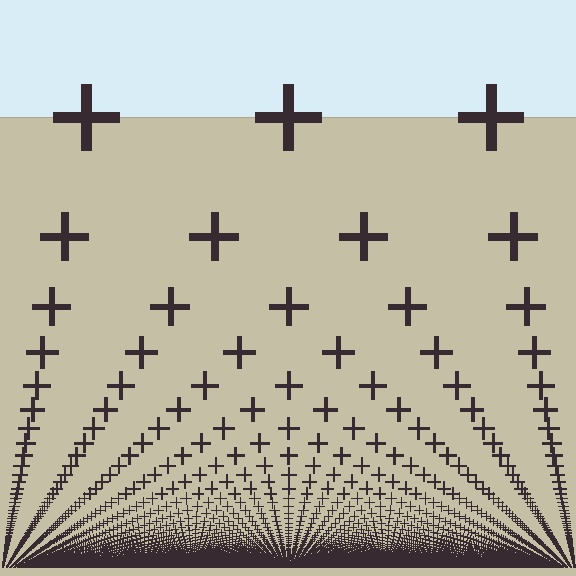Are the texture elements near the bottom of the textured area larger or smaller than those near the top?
Smaller. The gradient is inverted — elements near the bottom are smaller and denser.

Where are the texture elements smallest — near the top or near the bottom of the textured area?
Near the bottom.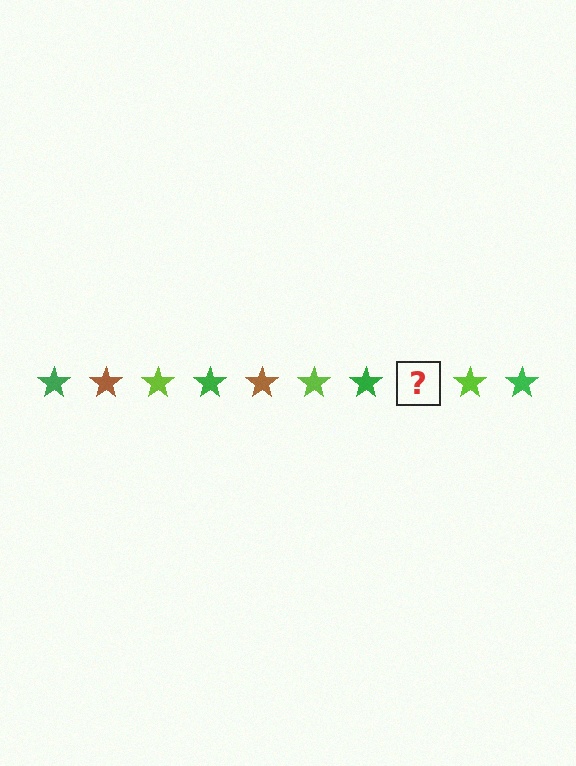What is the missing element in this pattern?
The missing element is a brown star.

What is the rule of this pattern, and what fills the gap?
The rule is that the pattern cycles through green, brown, lime stars. The gap should be filled with a brown star.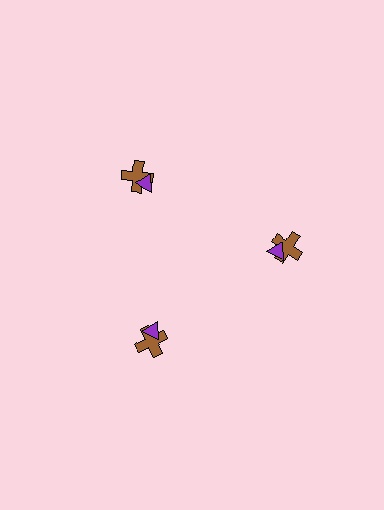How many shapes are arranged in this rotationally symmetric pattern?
There are 6 shapes, arranged in 3 groups of 2.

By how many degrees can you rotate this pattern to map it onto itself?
The pattern maps onto itself every 120 degrees of rotation.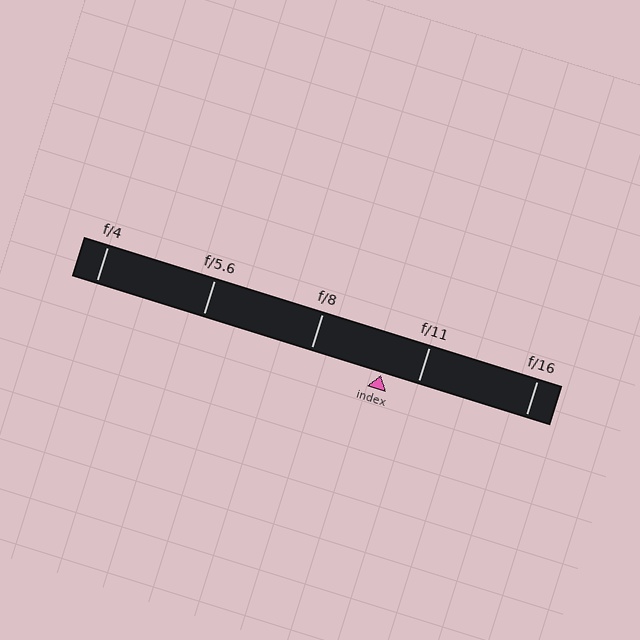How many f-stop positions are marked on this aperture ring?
There are 5 f-stop positions marked.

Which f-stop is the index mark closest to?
The index mark is closest to f/11.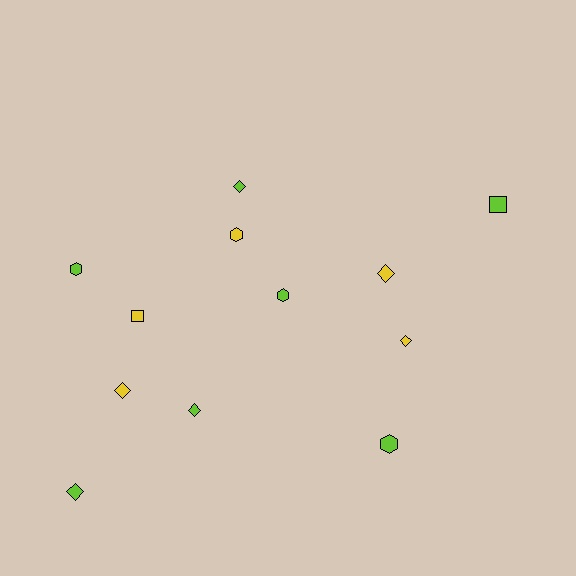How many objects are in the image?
There are 12 objects.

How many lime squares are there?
There is 1 lime square.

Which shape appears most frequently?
Diamond, with 6 objects.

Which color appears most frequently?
Lime, with 7 objects.